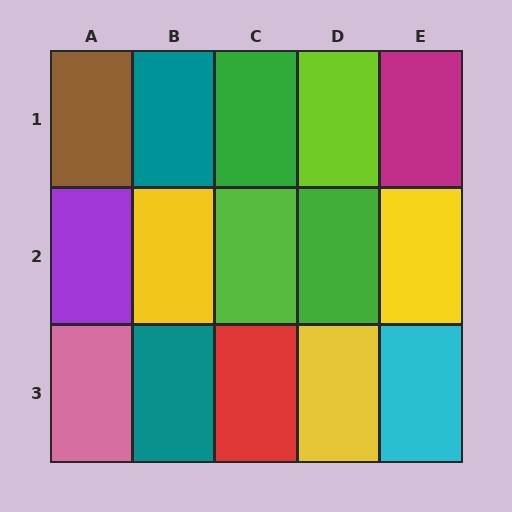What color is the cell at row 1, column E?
Magenta.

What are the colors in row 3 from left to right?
Pink, teal, red, yellow, cyan.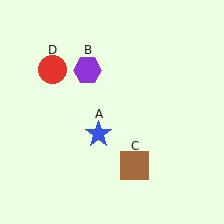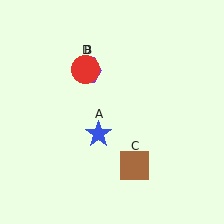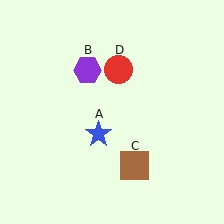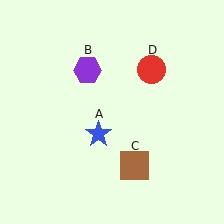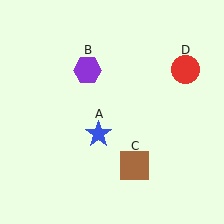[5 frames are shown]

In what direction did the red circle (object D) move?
The red circle (object D) moved right.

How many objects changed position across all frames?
1 object changed position: red circle (object D).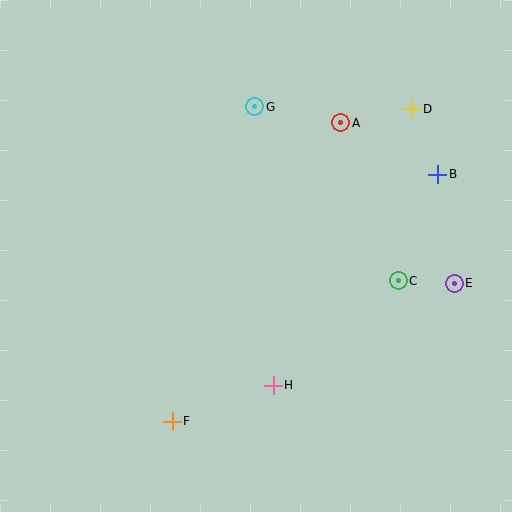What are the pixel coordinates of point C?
Point C is at (398, 281).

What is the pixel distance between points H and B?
The distance between H and B is 267 pixels.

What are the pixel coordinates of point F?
Point F is at (172, 421).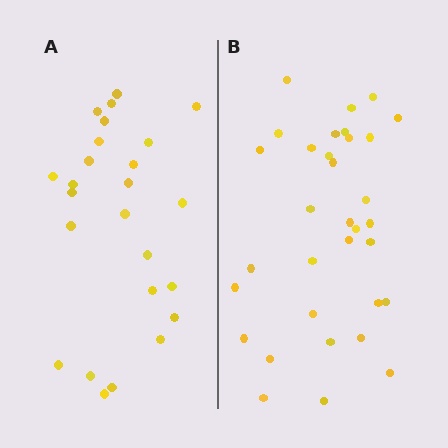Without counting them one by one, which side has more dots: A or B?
Region B (the right region) has more dots.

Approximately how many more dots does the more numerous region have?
Region B has roughly 8 or so more dots than region A.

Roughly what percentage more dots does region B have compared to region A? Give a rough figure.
About 30% more.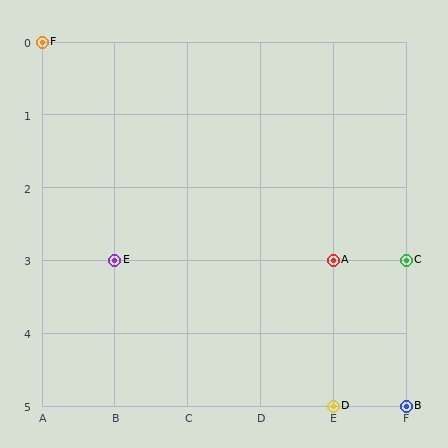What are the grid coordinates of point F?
Point F is at grid coordinates (A, 0).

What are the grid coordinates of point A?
Point A is at grid coordinates (E, 3).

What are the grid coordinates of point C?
Point C is at grid coordinates (F, 3).